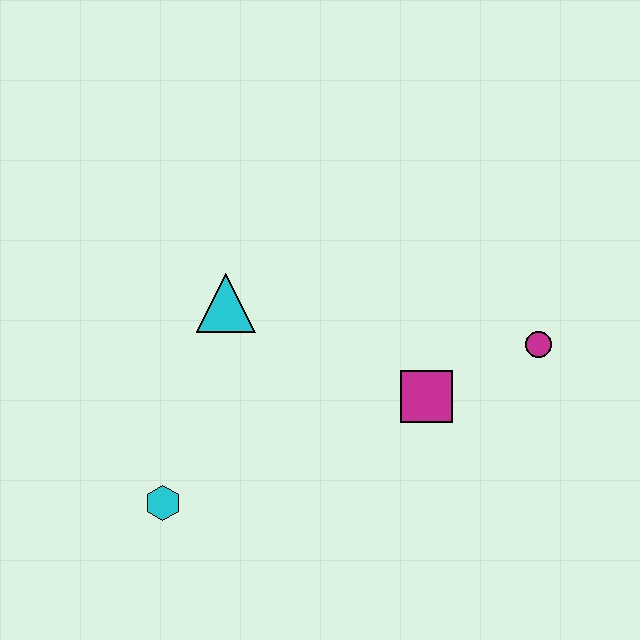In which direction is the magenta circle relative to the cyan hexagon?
The magenta circle is to the right of the cyan hexagon.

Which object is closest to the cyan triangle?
The cyan hexagon is closest to the cyan triangle.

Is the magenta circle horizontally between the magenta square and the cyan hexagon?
No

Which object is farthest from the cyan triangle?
The magenta circle is farthest from the cyan triangle.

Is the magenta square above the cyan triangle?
No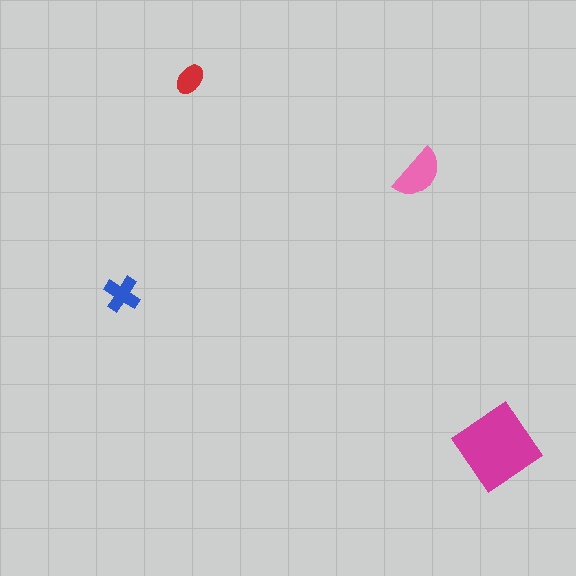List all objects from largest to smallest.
The magenta diamond, the pink semicircle, the blue cross, the red ellipse.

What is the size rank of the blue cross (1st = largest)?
3rd.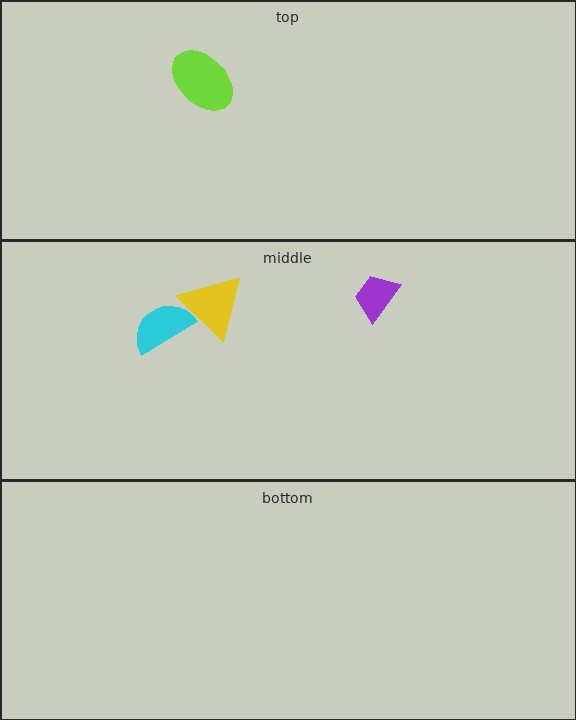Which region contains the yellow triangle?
The middle region.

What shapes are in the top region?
The lime ellipse.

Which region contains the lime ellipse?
The top region.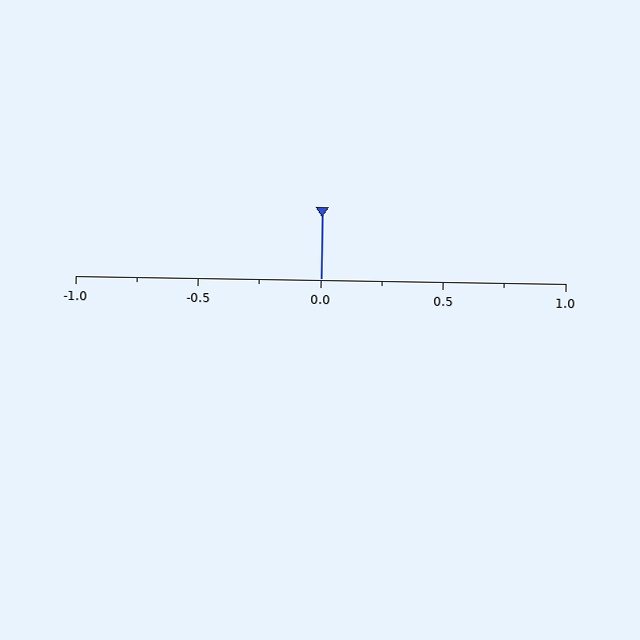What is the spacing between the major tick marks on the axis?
The major ticks are spaced 0.5 apart.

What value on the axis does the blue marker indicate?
The marker indicates approximately 0.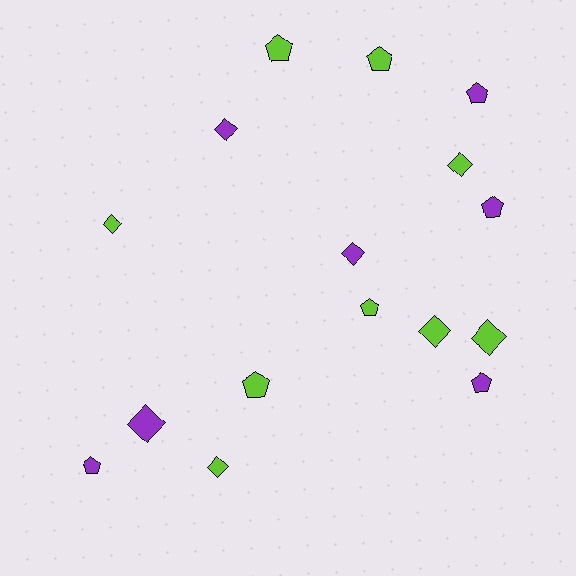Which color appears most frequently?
Lime, with 9 objects.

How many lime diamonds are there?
There are 5 lime diamonds.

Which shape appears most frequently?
Pentagon, with 8 objects.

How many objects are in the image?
There are 16 objects.